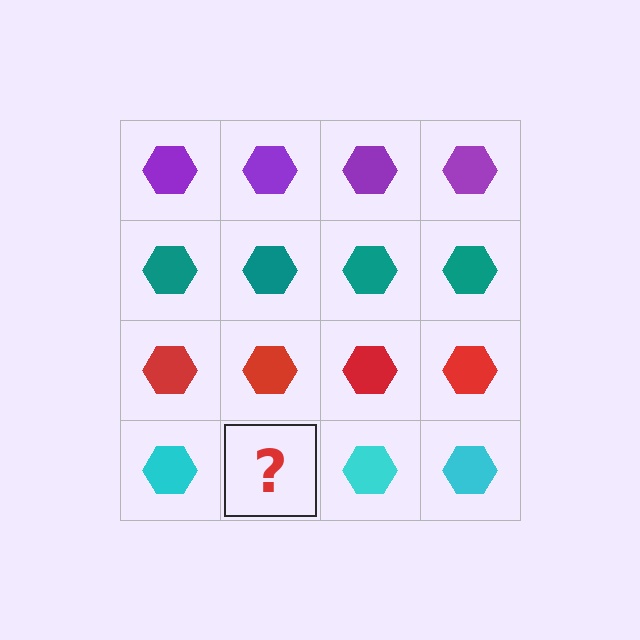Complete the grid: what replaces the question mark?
The question mark should be replaced with a cyan hexagon.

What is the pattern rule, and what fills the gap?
The rule is that each row has a consistent color. The gap should be filled with a cyan hexagon.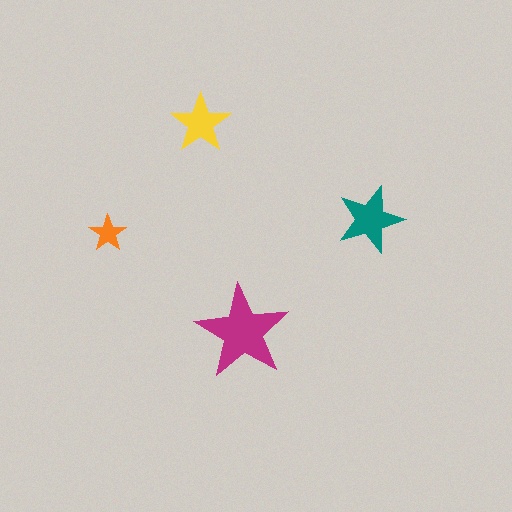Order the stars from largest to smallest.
the magenta one, the teal one, the yellow one, the orange one.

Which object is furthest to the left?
The orange star is leftmost.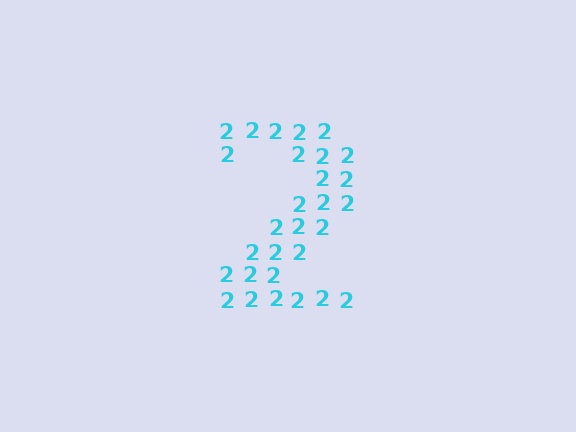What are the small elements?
The small elements are digit 2's.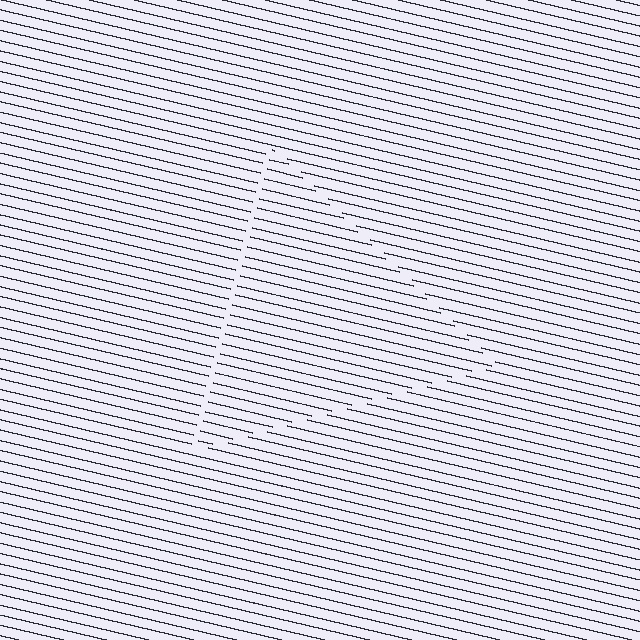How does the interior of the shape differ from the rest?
The interior of the shape contains the same grating, shifted by half a period — the contour is defined by the phase discontinuity where line-ends from the inner and outer gratings abut.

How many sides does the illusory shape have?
3 sides — the line-ends trace a triangle.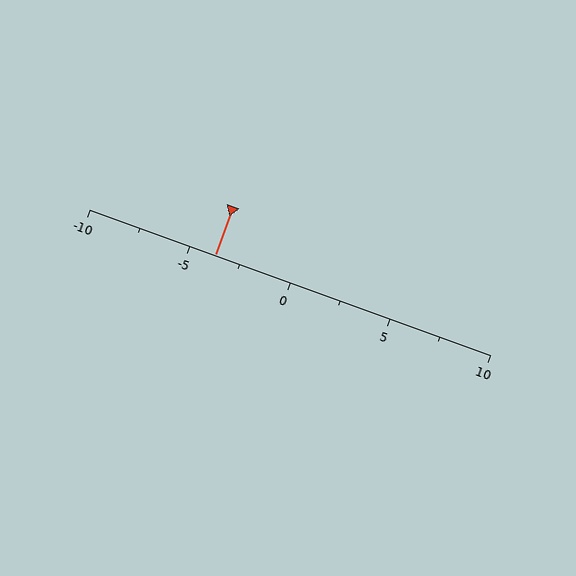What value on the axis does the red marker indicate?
The marker indicates approximately -3.8.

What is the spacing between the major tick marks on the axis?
The major ticks are spaced 5 apart.